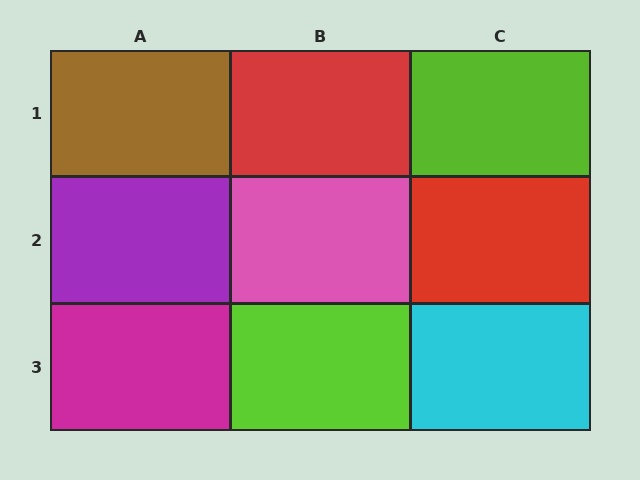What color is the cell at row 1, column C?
Lime.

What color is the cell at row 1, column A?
Brown.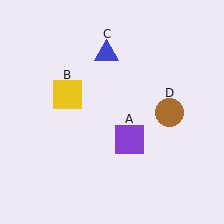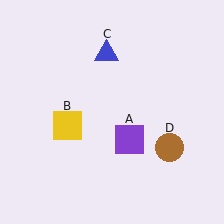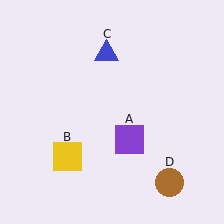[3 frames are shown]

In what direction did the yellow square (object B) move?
The yellow square (object B) moved down.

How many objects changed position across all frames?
2 objects changed position: yellow square (object B), brown circle (object D).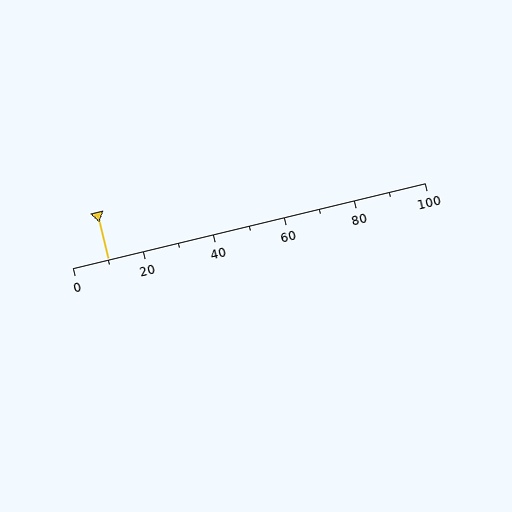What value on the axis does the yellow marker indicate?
The marker indicates approximately 10.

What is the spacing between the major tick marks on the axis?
The major ticks are spaced 20 apart.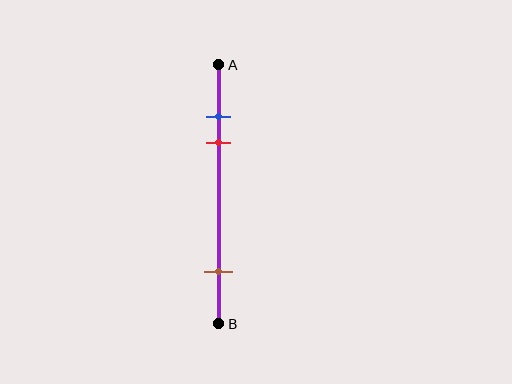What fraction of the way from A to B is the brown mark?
The brown mark is approximately 80% (0.8) of the way from A to B.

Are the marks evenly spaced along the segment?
No, the marks are not evenly spaced.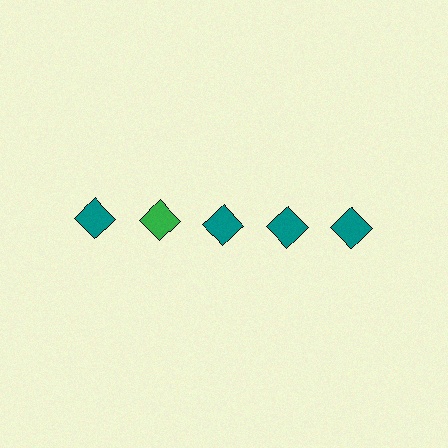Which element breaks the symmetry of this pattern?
The green diamond in the top row, second from left column breaks the symmetry. All other shapes are teal diamonds.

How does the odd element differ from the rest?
It has a different color: green instead of teal.